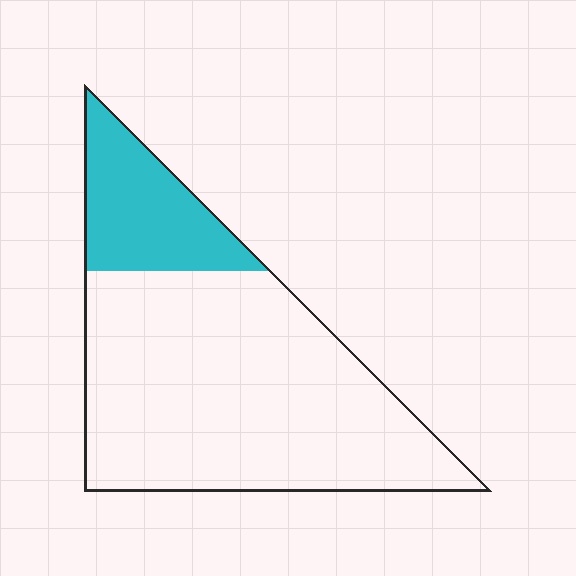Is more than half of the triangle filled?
No.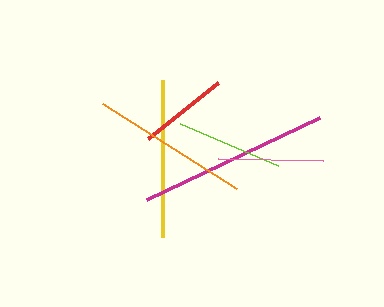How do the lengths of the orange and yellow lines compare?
The orange and yellow lines are approximately the same length.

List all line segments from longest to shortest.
From longest to shortest: magenta, orange, yellow, lime, pink, red.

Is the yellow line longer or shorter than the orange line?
The orange line is longer than the yellow line.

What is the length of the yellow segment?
The yellow segment is approximately 158 pixels long.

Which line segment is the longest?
The magenta line is the longest at approximately 192 pixels.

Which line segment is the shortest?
The red line is the shortest at approximately 90 pixels.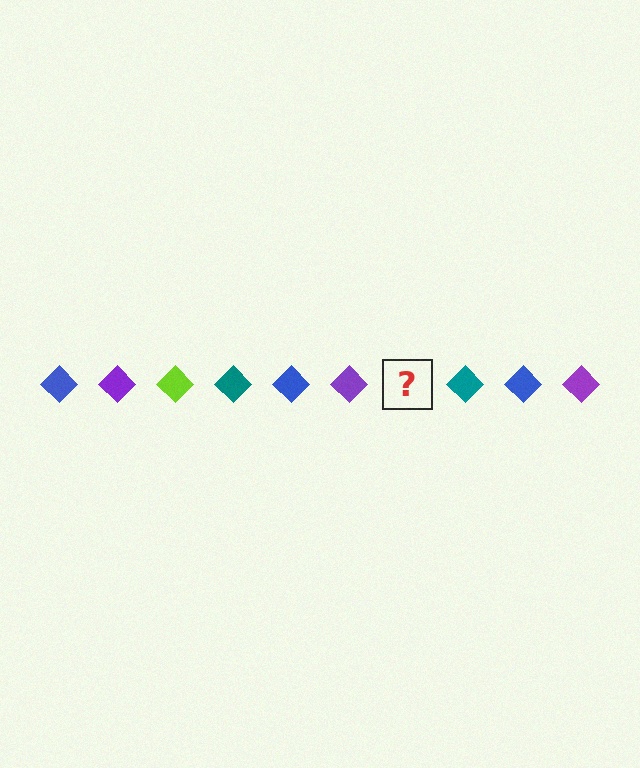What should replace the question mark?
The question mark should be replaced with a lime diamond.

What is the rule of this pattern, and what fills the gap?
The rule is that the pattern cycles through blue, purple, lime, teal diamonds. The gap should be filled with a lime diamond.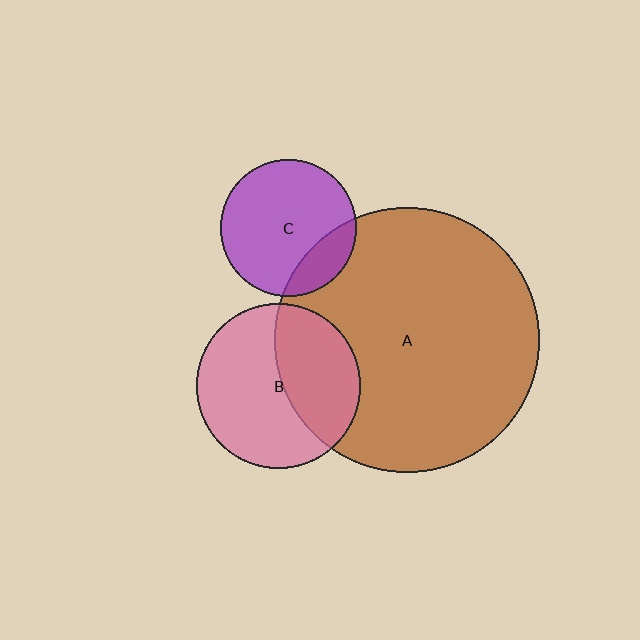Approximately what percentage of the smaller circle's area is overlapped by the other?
Approximately 20%.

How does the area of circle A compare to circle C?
Approximately 3.7 times.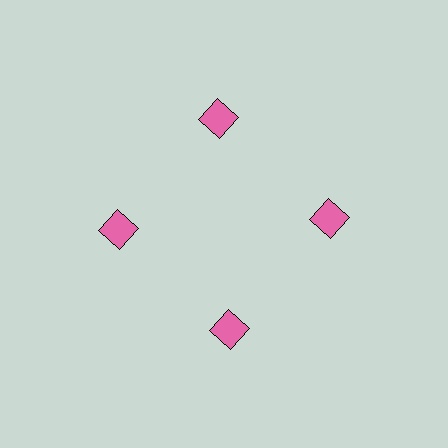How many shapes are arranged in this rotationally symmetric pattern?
There are 4 shapes, arranged in 4 groups of 1.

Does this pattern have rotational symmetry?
Yes, this pattern has 4-fold rotational symmetry. It looks the same after rotating 90 degrees around the center.